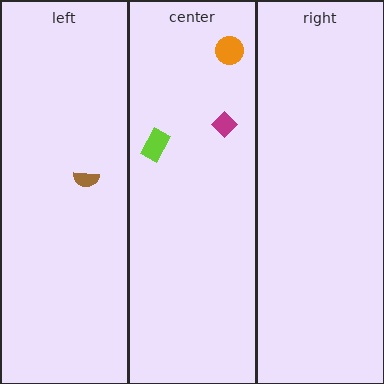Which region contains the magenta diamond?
The center region.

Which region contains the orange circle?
The center region.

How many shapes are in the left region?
1.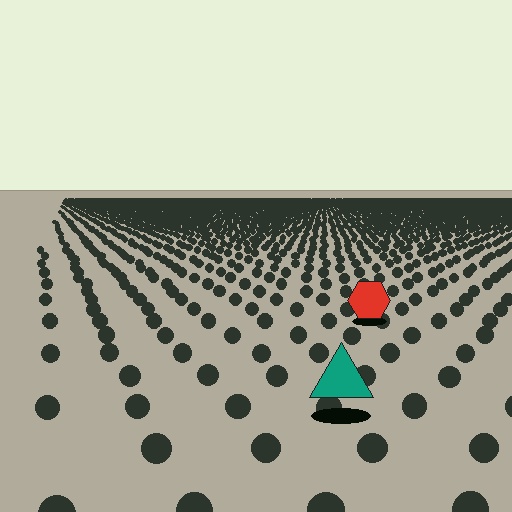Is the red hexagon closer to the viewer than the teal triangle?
No. The teal triangle is closer — you can tell from the texture gradient: the ground texture is coarser near it.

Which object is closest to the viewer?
The teal triangle is closest. The texture marks near it are larger and more spread out.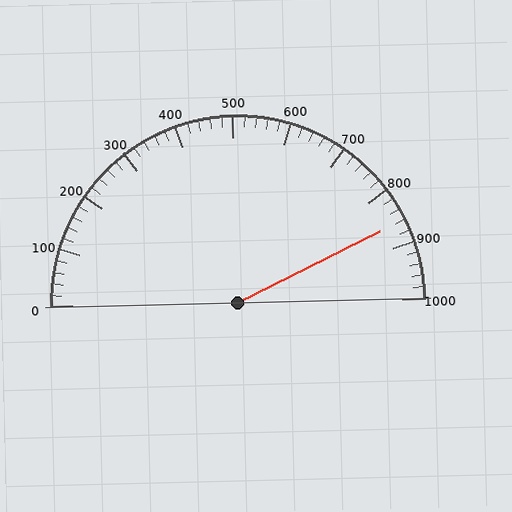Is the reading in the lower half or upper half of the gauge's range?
The reading is in the upper half of the range (0 to 1000).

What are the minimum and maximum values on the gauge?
The gauge ranges from 0 to 1000.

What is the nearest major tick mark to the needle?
The nearest major tick mark is 900.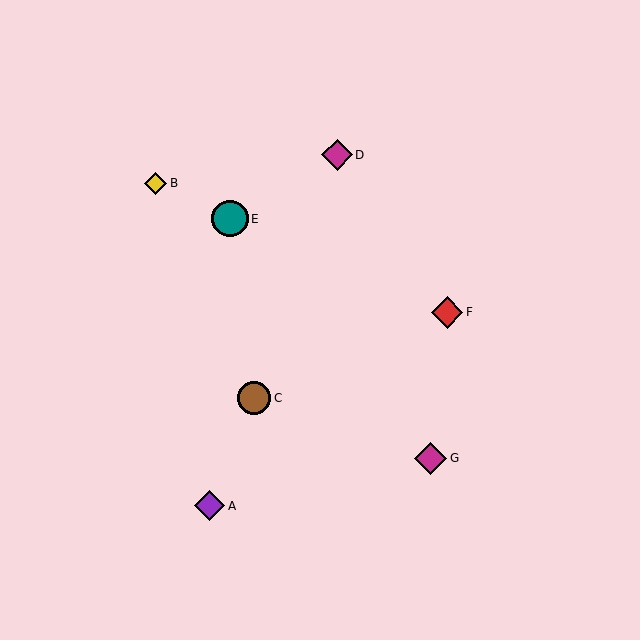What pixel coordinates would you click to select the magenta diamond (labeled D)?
Click at (337, 155) to select the magenta diamond D.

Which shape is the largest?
The teal circle (labeled E) is the largest.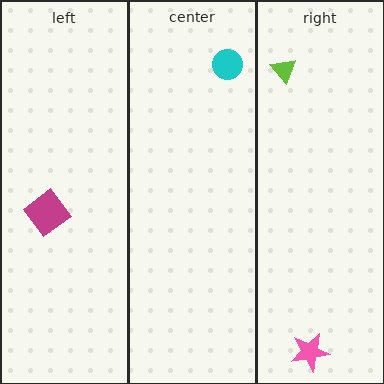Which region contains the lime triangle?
The right region.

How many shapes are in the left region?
1.